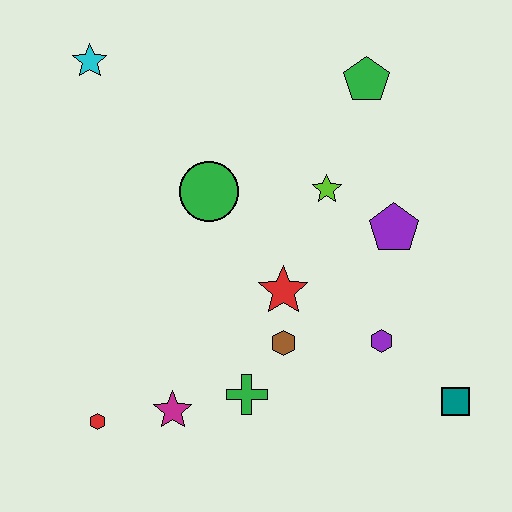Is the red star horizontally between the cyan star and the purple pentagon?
Yes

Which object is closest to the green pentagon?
The lime star is closest to the green pentagon.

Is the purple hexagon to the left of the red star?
No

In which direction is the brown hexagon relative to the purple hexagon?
The brown hexagon is to the left of the purple hexagon.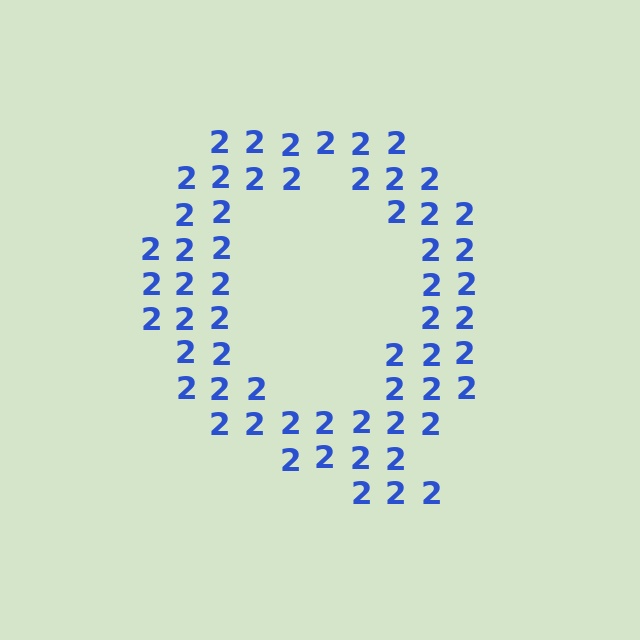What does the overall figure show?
The overall figure shows the letter Q.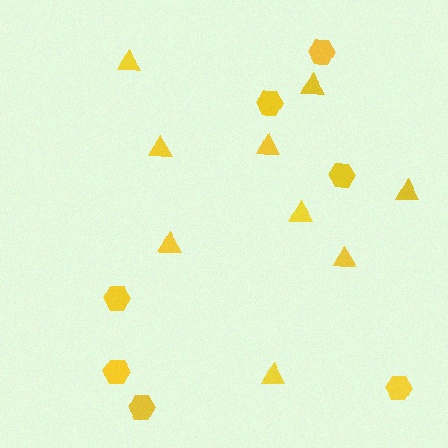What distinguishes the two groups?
There are 2 groups: one group of hexagons (7) and one group of triangles (9).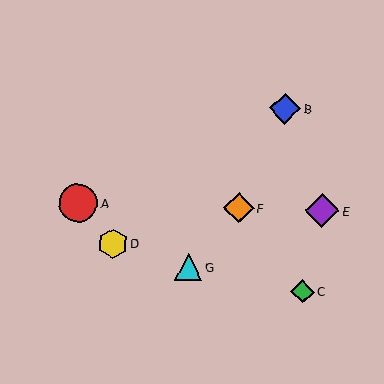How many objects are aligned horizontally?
3 objects (A, E, F) are aligned horizontally.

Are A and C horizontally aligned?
No, A is at y≈203 and C is at y≈292.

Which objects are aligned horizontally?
Objects A, E, F are aligned horizontally.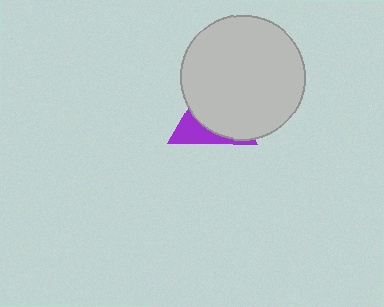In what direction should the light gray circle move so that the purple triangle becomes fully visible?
The light gray circle should move toward the upper-right. That is the shortest direction to clear the overlap and leave the purple triangle fully visible.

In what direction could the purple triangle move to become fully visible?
The purple triangle could move toward the lower-left. That would shift it out from behind the light gray circle entirely.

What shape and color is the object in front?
The object in front is a light gray circle.